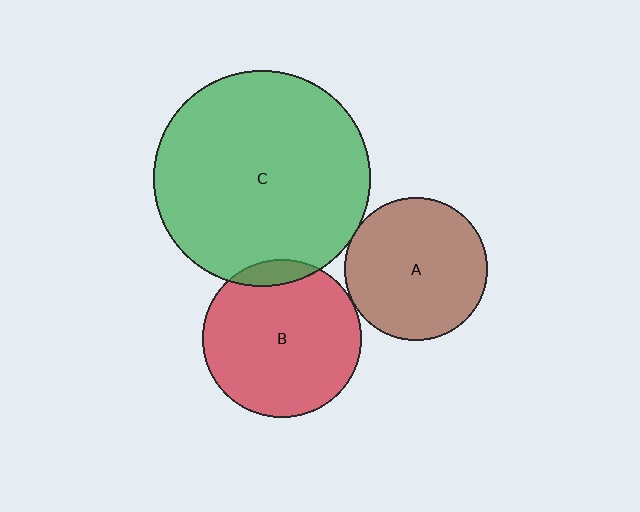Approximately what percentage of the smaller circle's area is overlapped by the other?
Approximately 10%.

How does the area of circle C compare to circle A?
Approximately 2.3 times.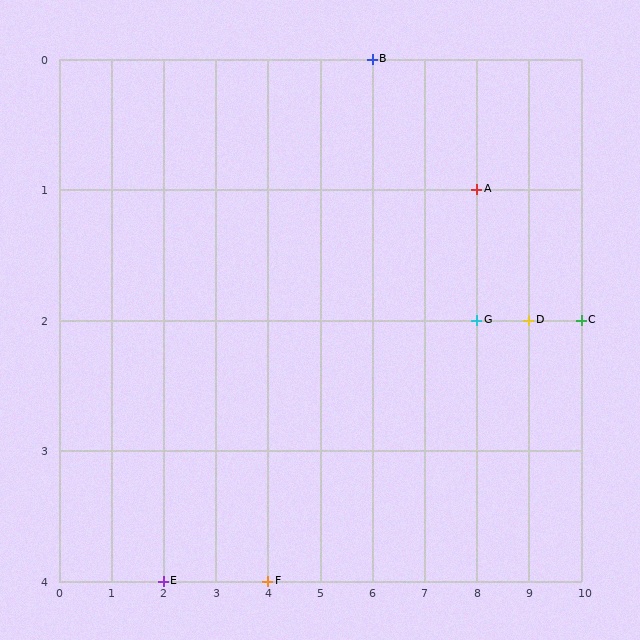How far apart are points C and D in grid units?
Points C and D are 1 column apart.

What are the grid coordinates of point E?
Point E is at grid coordinates (2, 4).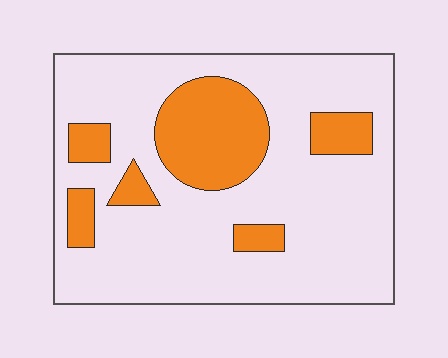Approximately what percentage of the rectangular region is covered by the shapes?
Approximately 20%.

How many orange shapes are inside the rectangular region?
6.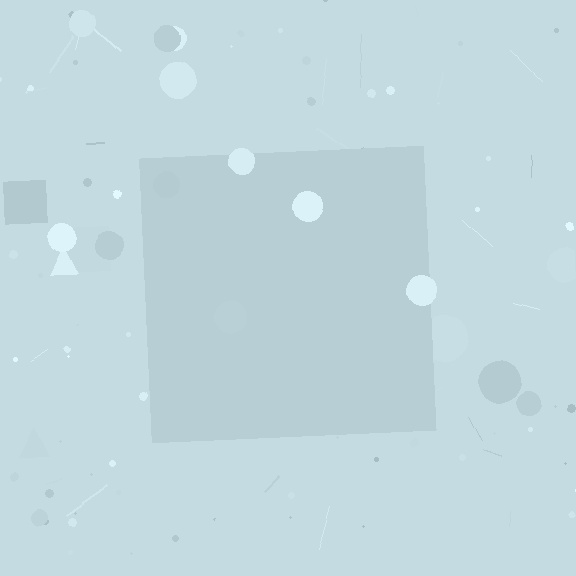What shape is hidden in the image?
A square is hidden in the image.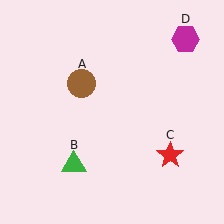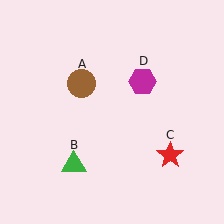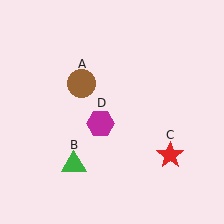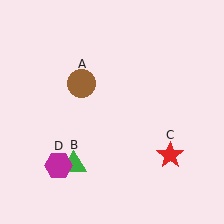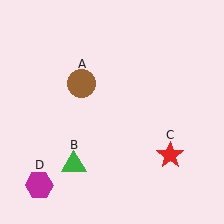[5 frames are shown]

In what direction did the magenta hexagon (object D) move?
The magenta hexagon (object D) moved down and to the left.